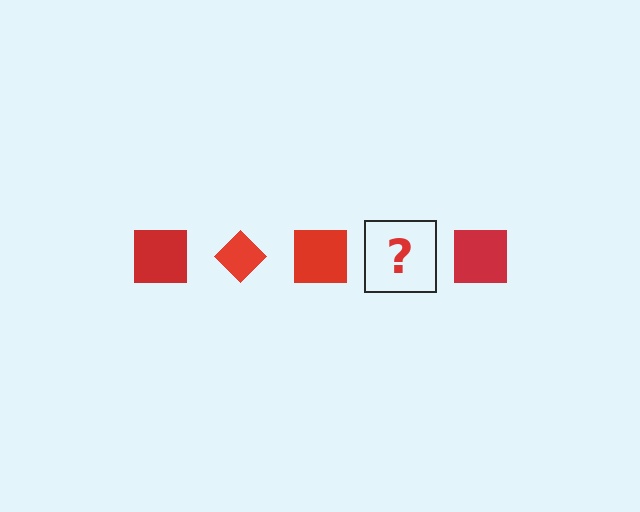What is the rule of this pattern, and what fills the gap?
The rule is that the pattern cycles through square, diamond shapes in red. The gap should be filled with a red diamond.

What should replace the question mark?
The question mark should be replaced with a red diamond.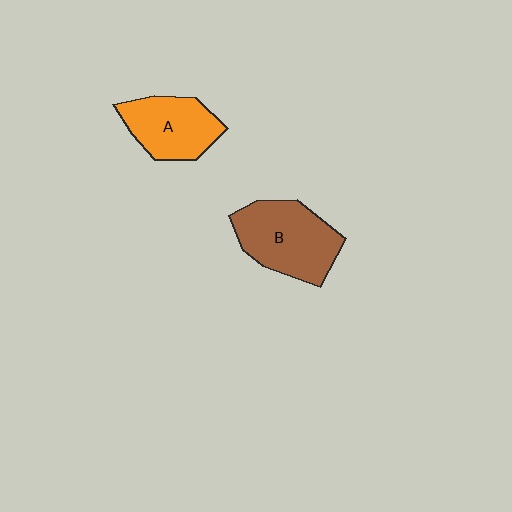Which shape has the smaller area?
Shape A (orange).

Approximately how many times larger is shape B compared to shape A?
Approximately 1.3 times.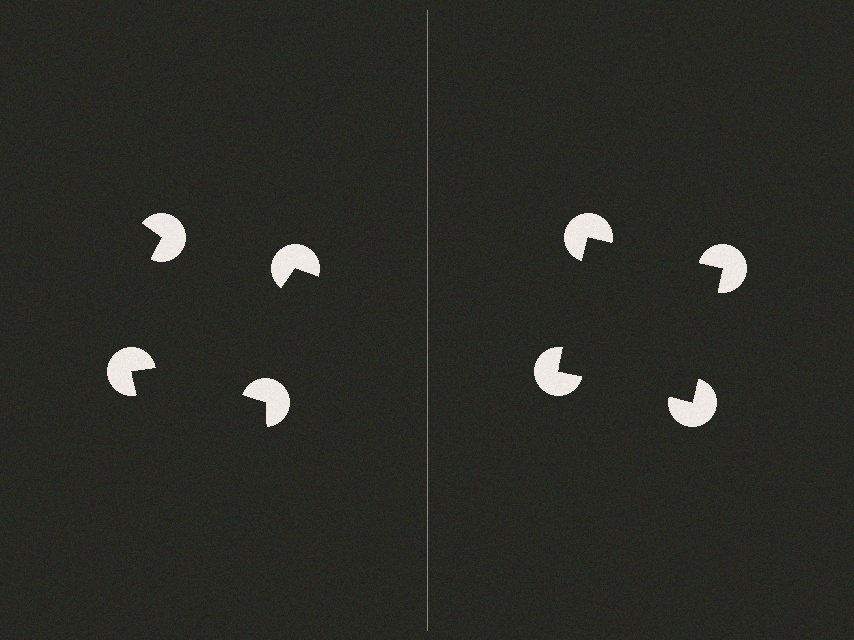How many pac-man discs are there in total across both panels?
8 — 4 on each side.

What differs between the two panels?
The pac-man discs are positioned identically on both sides; only the wedge orientations differ. On the right they align to a square; on the left they are misaligned.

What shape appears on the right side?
An illusory square.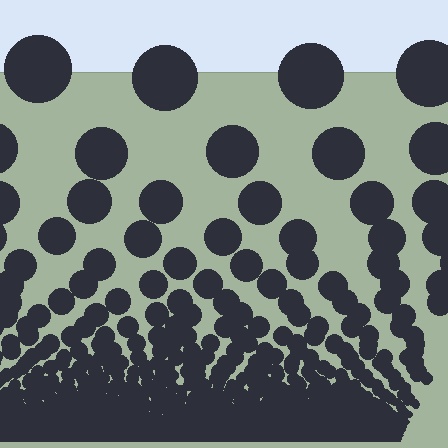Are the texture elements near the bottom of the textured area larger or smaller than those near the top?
Smaller. The gradient is inverted — elements near the bottom are smaller and denser.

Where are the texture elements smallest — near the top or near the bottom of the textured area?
Near the bottom.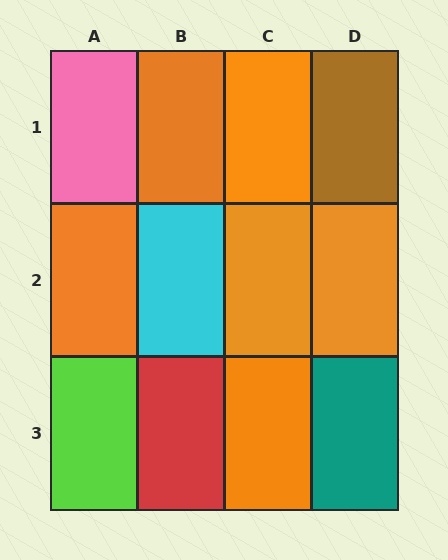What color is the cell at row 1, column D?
Brown.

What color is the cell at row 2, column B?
Cyan.